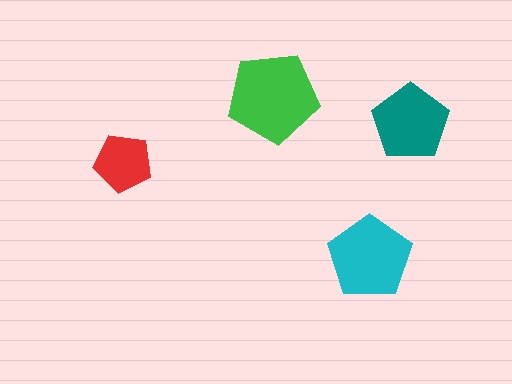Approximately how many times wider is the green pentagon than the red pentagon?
About 1.5 times wider.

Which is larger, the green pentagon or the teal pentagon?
The green one.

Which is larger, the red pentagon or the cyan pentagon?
The cyan one.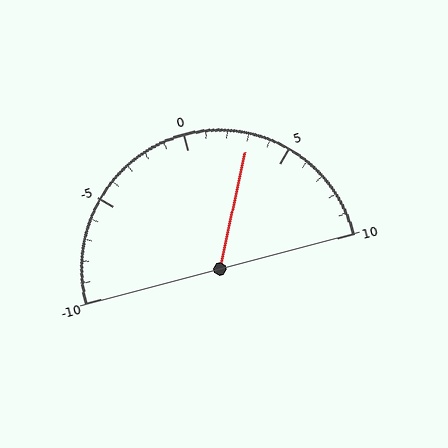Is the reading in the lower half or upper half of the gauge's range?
The reading is in the upper half of the range (-10 to 10).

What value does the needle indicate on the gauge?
The needle indicates approximately 3.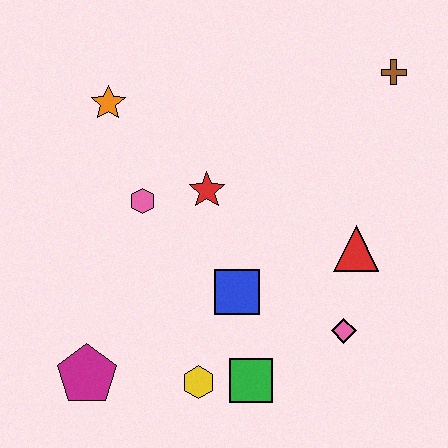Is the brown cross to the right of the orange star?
Yes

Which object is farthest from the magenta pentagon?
The brown cross is farthest from the magenta pentagon.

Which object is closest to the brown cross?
The red triangle is closest to the brown cross.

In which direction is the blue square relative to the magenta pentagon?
The blue square is to the right of the magenta pentagon.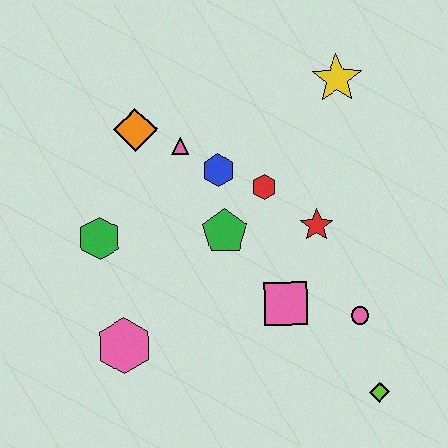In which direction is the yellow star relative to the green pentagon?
The yellow star is above the green pentagon.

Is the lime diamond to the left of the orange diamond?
No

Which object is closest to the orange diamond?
The pink triangle is closest to the orange diamond.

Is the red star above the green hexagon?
Yes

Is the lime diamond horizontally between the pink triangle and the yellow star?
No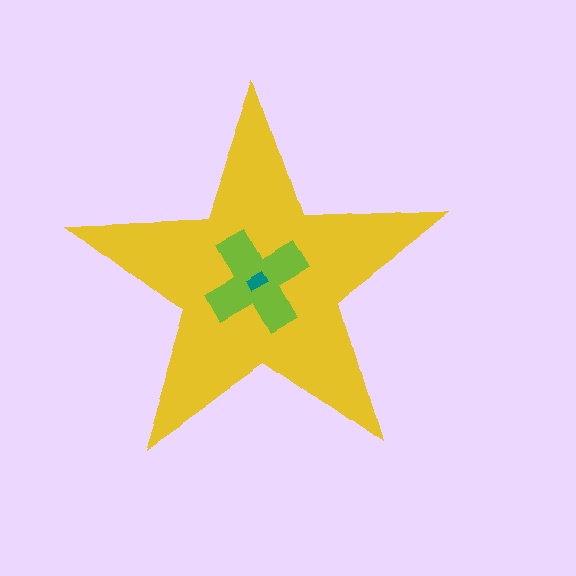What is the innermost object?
The teal rectangle.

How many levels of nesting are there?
3.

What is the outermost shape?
The yellow star.